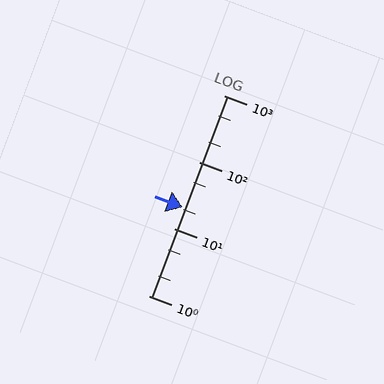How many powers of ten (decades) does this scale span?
The scale spans 3 decades, from 1 to 1000.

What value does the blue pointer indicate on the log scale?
The pointer indicates approximately 21.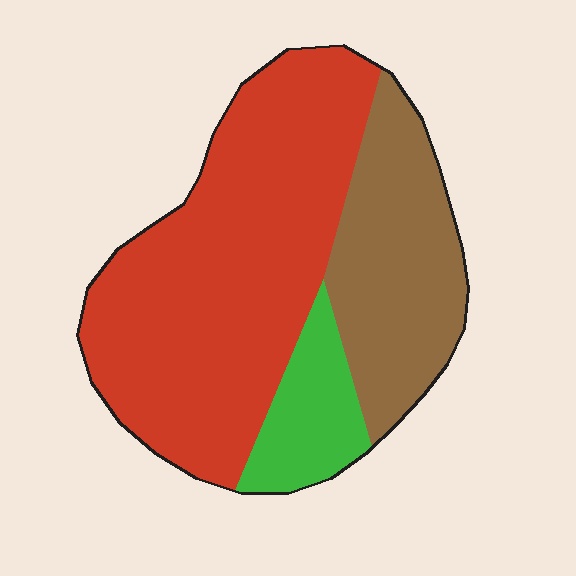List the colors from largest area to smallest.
From largest to smallest: red, brown, green.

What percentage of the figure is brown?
Brown takes up between a quarter and a half of the figure.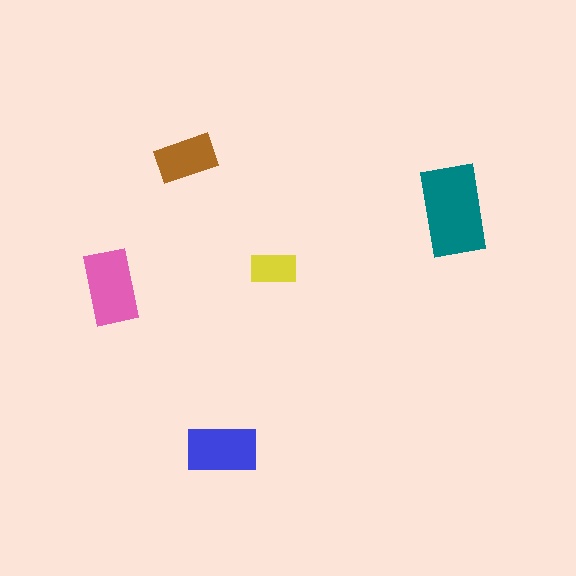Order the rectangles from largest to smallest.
the teal one, the pink one, the blue one, the brown one, the yellow one.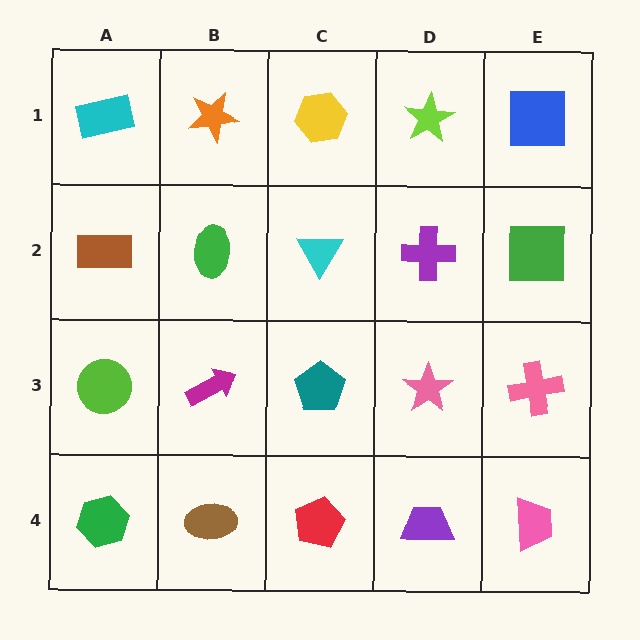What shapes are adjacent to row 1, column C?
A cyan triangle (row 2, column C), an orange star (row 1, column B), a lime star (row 1, column D).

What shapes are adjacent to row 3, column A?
A brown rectangle (row 2, column A), a green hexagon (row 4, column A), a magenta arrow (row 3, column B).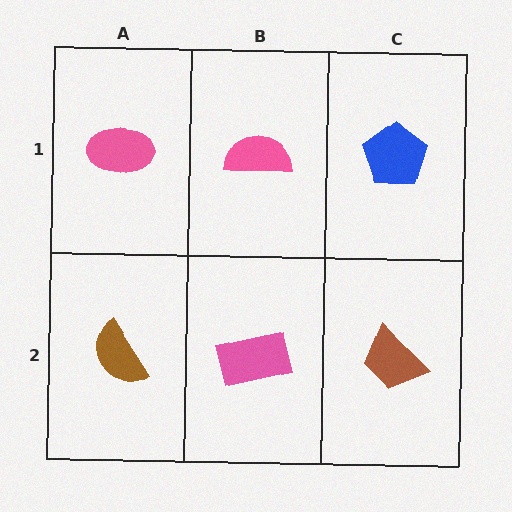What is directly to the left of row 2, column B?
A brown semicircle.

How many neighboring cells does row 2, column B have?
3.